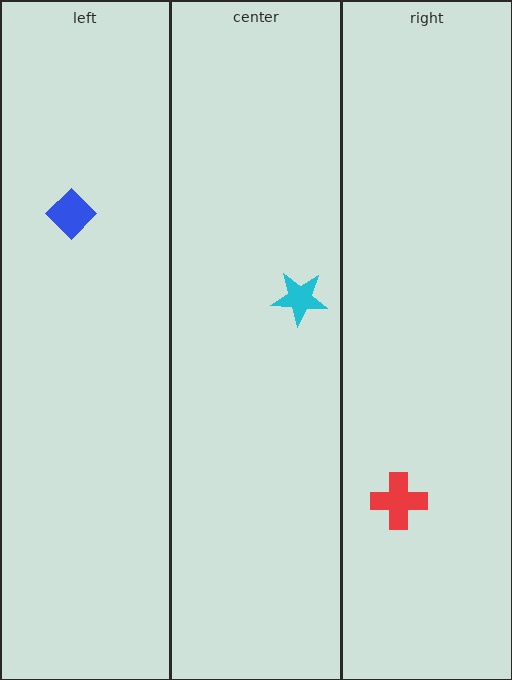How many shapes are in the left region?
1.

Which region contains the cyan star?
The center region.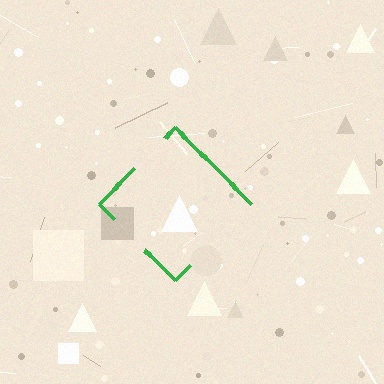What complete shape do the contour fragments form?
The contour fragments form a diamond.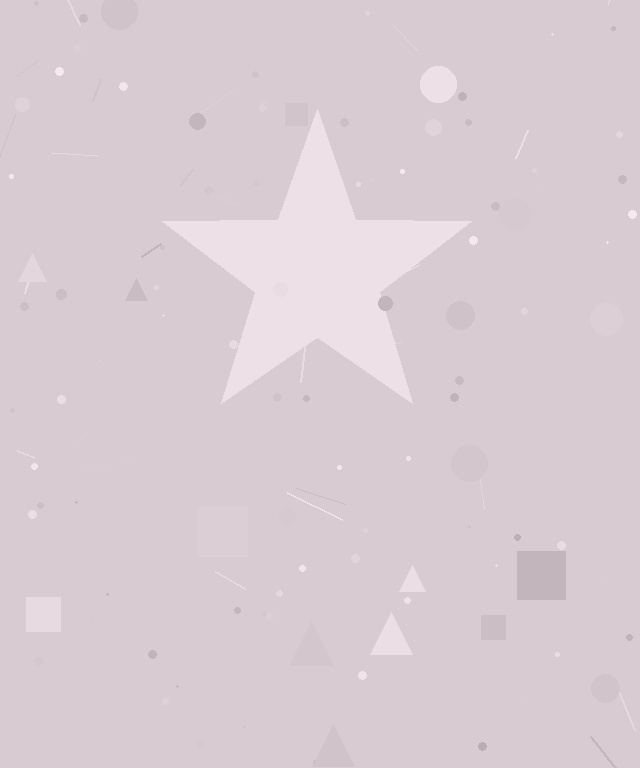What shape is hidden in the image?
A star is hidden in the image.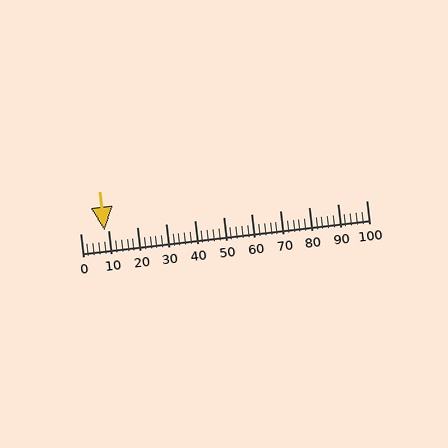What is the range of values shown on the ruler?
The ruler shows values from 0 to 100.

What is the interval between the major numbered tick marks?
The major tick marks are spaced 10 units apart.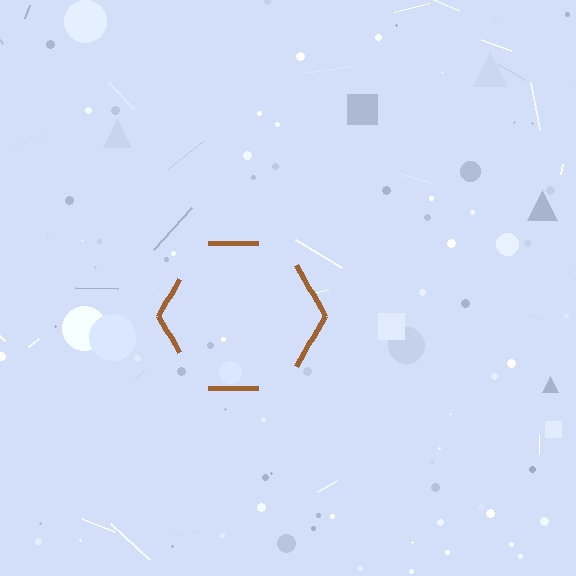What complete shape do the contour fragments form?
The contour fragments form a hexagon.